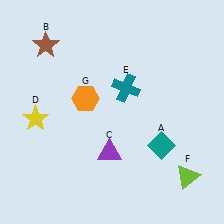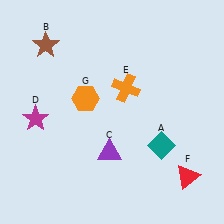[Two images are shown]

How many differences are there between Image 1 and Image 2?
There are 3 differences between the two images.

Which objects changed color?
D changed from yellow to magenta. E changed from teal to orange. F changed from lime to red.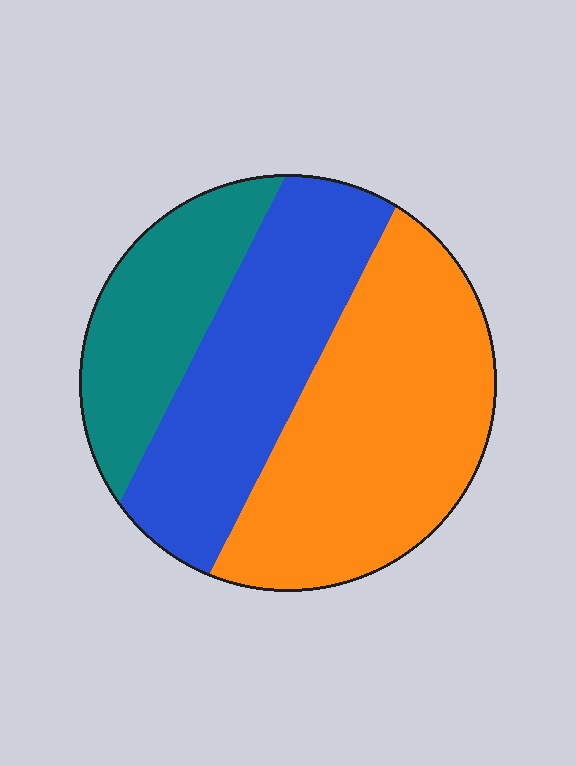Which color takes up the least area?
Teal, at roughly 20%.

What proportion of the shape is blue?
Blue takes up between a quarter and a half of the shape.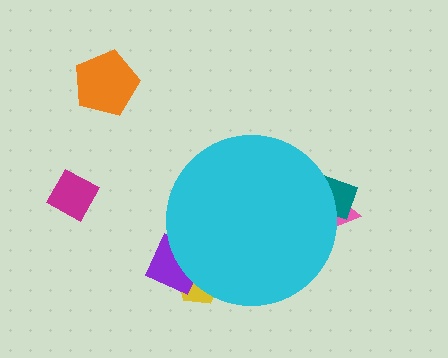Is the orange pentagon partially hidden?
No, the orange pentagon is fully visible.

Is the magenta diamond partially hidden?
No, the magenta diamond is fully visible.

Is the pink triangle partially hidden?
Yes, the pink triangle is partially hidden behind the cyan circle.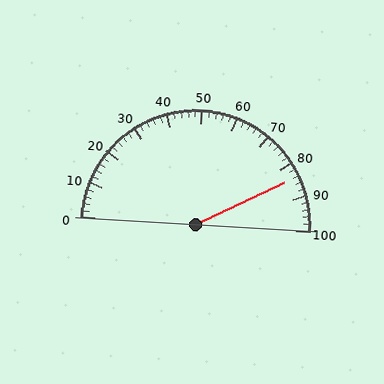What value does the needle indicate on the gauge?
The needle indicates approximately 84.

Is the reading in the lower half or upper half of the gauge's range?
The reading is in the upper half of the range (0 to 100).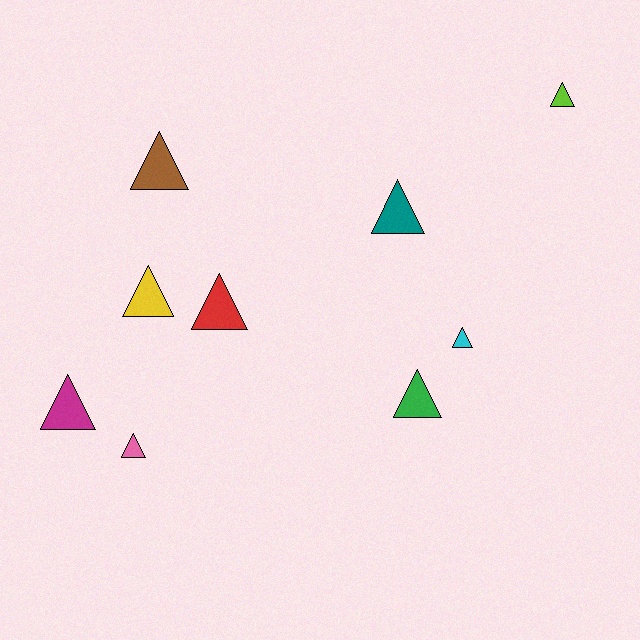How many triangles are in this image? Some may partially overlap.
There are 9 triangles.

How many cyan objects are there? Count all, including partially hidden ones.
There is 1 cyan object.